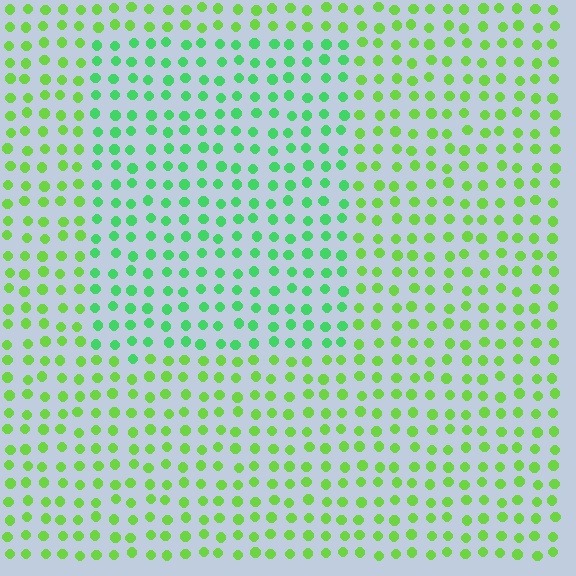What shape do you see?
I see a rectangle.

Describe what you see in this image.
The image is filled with small lime elements in a uniform arrangement. A rectangle-shaped region is visible where the elements are tinted to a slightly different hue, forming a subtle color boundary.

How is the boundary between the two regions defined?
The boundary is defined purely by a slight shift in hue (about 32 degrees). Spacing, size, and orientation are identical on both sides.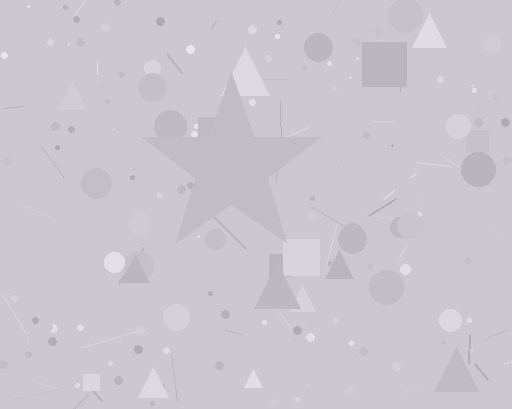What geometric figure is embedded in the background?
A star is embedded in the background.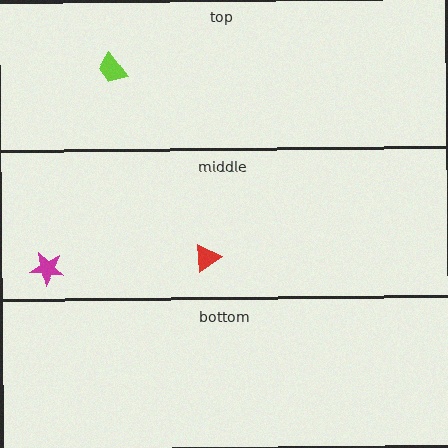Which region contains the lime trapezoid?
The top region.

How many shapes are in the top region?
1.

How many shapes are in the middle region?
2.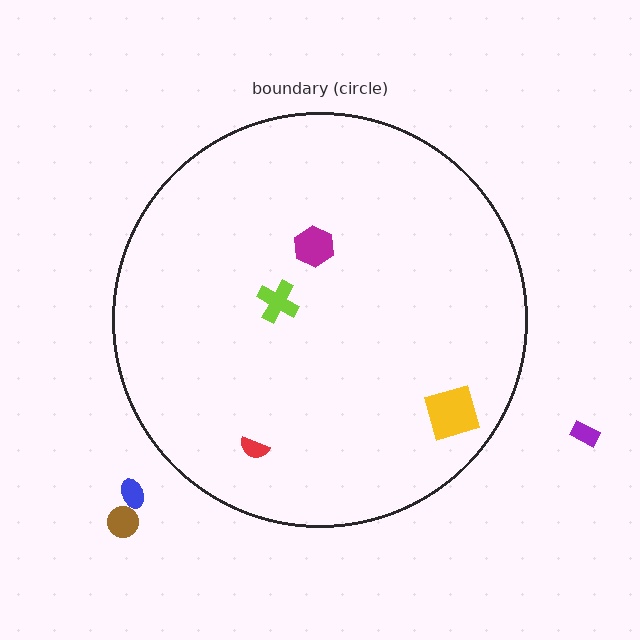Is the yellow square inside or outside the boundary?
Inside.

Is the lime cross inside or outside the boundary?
Inside.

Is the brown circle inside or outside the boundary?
Outside.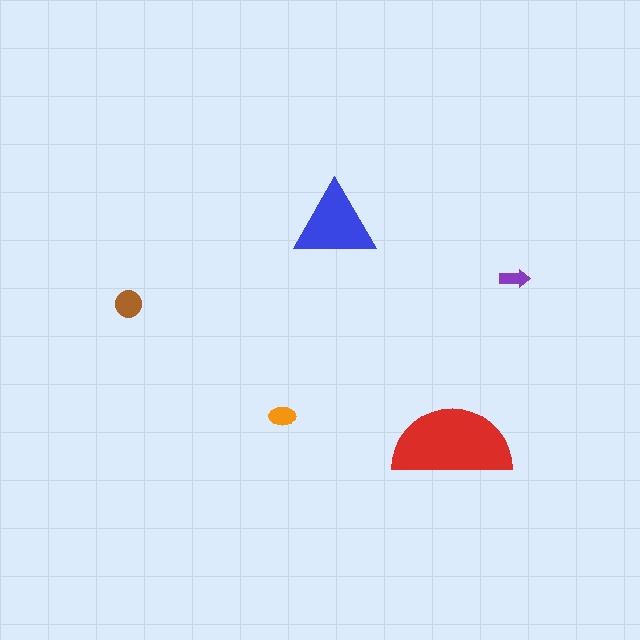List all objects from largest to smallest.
The red semicircle, the blue triangle, the brown circle, the orange ellipse, the purple arrow.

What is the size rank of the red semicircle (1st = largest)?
1st.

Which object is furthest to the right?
The purple arrow is rightmost.